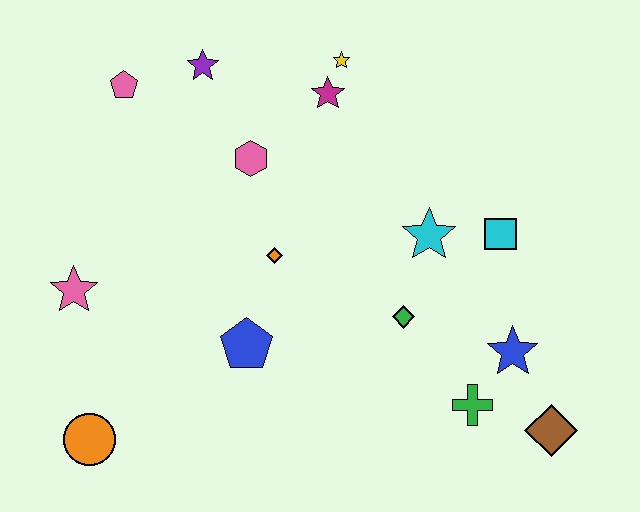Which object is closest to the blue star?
The green cross is closest to the blue star.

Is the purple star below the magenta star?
No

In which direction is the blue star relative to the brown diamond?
The blue star is above the brown diamond.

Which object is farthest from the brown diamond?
The pink pentagon is farthest from the brown diamond.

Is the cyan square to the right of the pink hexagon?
Yes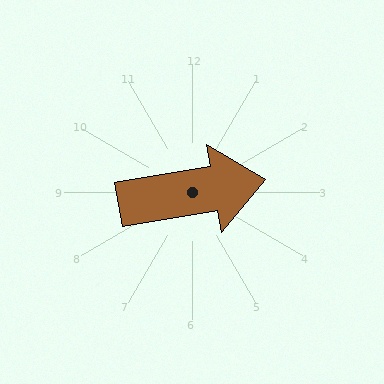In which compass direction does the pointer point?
East.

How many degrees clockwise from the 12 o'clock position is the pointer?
Approximately 80 degrees.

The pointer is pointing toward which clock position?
Roughly 3 o'clock.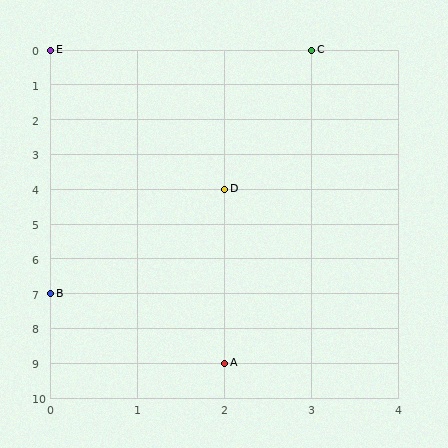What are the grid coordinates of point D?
Point D is at grid coordinates (2, 4).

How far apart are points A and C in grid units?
Points A and C are 1 column and 9 rows apart (about 9.1 grid units diagonally).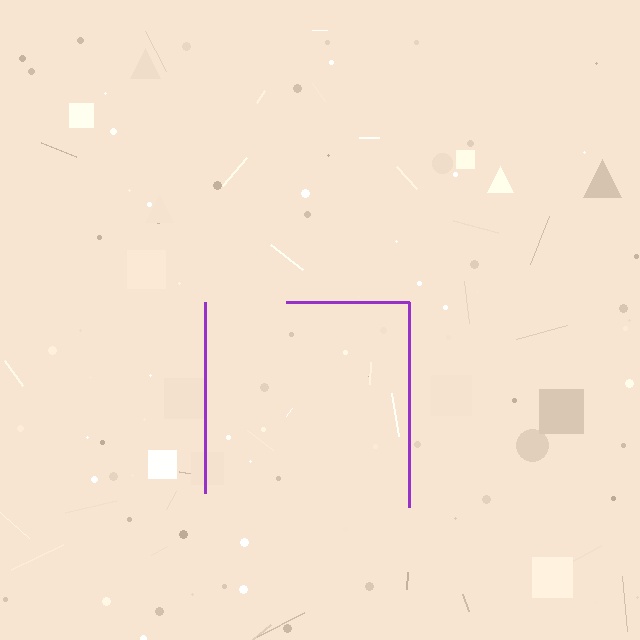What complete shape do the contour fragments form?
The contour fragments form a square.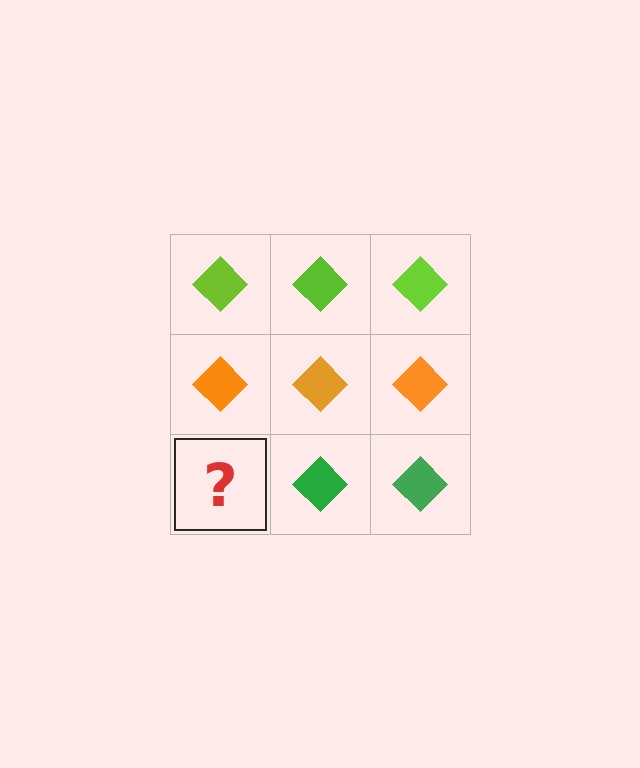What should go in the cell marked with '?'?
The missing cell should contain a green diamond.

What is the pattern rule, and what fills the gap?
The rule is that each row has a consistent color. The gap should be filled with a green diamond.